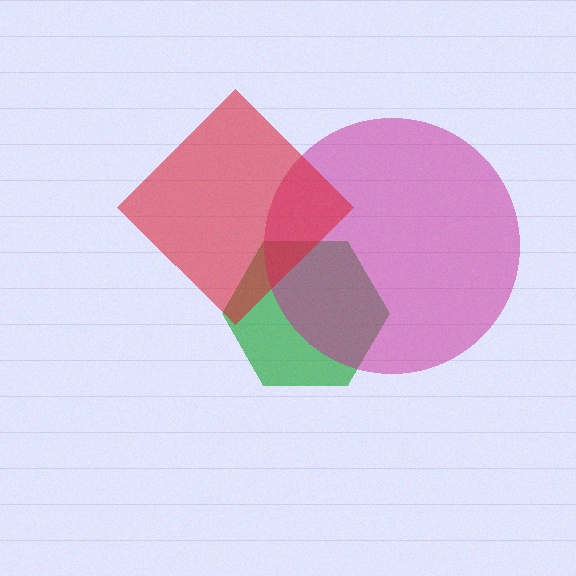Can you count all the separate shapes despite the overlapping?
Yes, there are 3 separate shapes.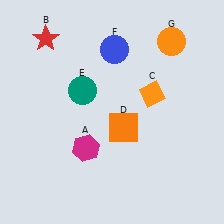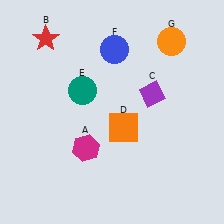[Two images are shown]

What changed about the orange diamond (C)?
In Image 1, C is orange. In Image 2, it changed to purple.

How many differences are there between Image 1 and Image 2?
There is 1 difference between the two images.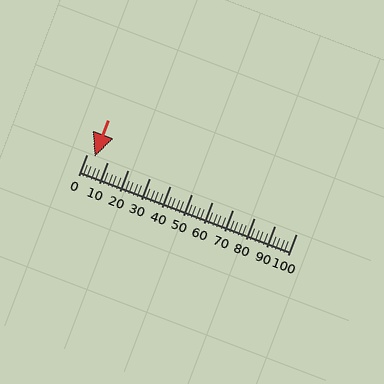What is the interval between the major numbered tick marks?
The major tick marks are spaced 10 units apart.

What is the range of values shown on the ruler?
The ruler shows values from 0 to 100.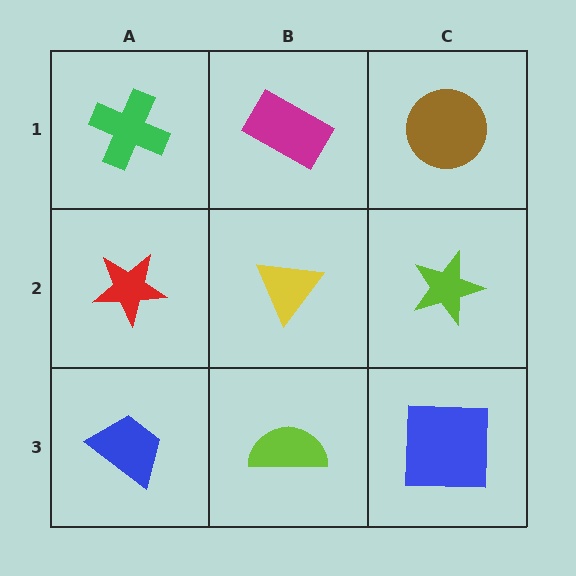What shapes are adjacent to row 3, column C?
A lime star (row 2, column C), a lime semicircle (row 3, column B).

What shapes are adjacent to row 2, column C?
A brown circle (row 1, column C), a blue square (row 3, column C), a yellow triangle (row 2, column B).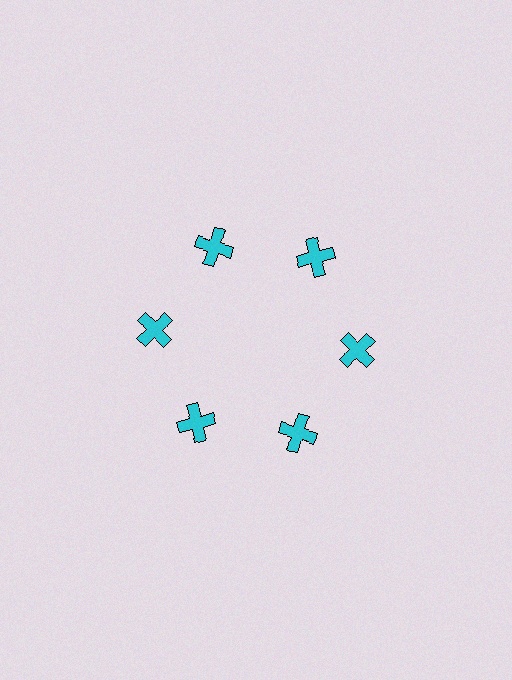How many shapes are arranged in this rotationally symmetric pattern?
There are 6 shapes, arranged in 6 groups of 1.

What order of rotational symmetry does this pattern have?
This pattern has 6-fold rotational symmetry.